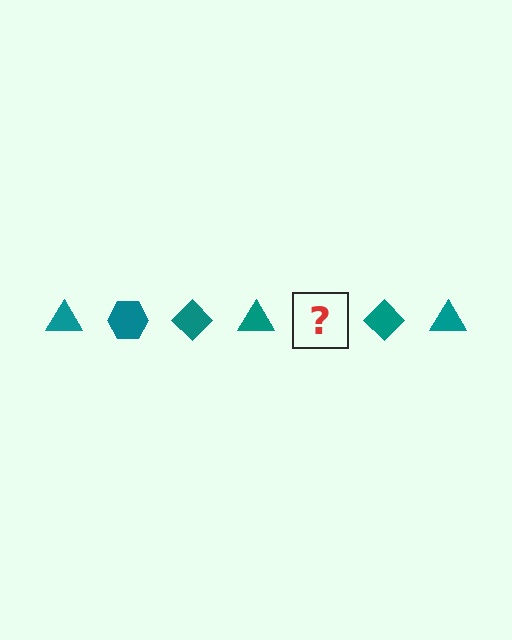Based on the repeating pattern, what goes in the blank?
The blank should be a teal hexagon.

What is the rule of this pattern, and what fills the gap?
The rule is that the pattern cycles through triangle, hexagon, diamond shapes in teal. The gap should be filled with a teal hexagon.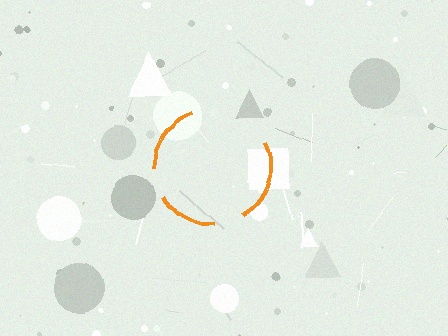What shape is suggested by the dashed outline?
The dashed outline suggests a circle.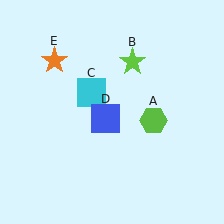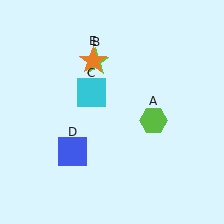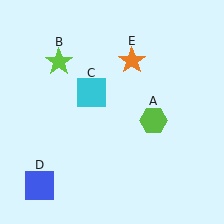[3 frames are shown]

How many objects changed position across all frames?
3 objects changed position: lime star (object B), blue square (object D), orange star (object E).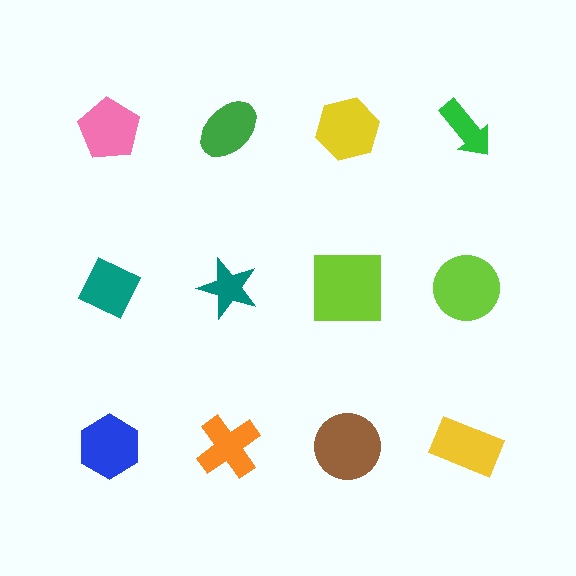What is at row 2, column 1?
A teal diamond.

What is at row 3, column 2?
An orange cross.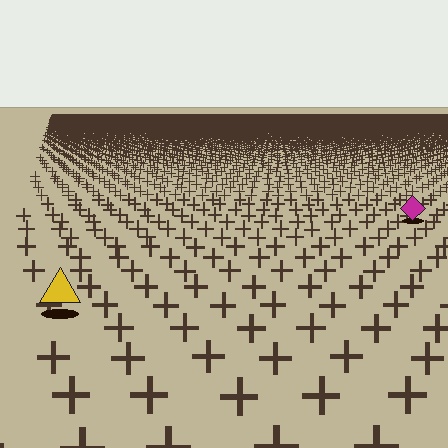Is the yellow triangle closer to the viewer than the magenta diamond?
Yes. The yellow triangle is closer — you can tell from the texture gradient: the ground texture is coarser near it.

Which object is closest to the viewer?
The yellow triangle is closest. The texture marks near it are larger and more spread out.